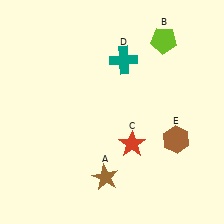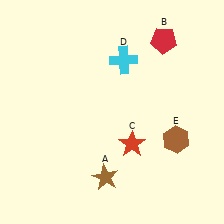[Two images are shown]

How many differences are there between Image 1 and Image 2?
There are 2 differences between the two images.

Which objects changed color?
B changed from lime to red. D changed from teal to cyan.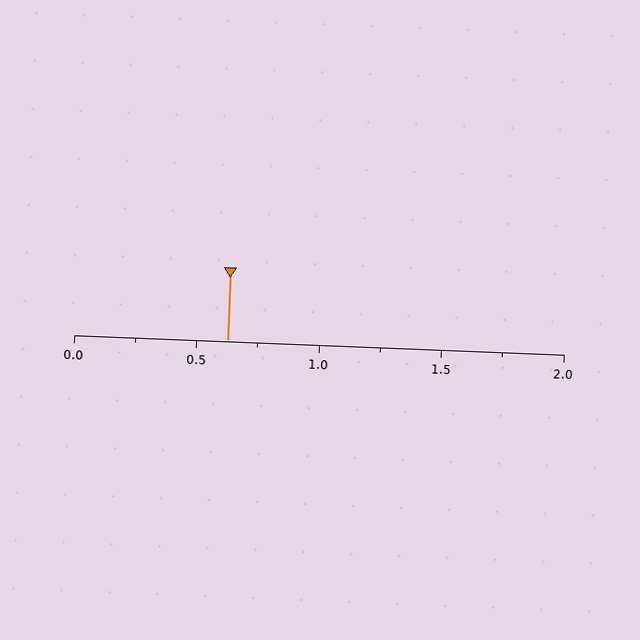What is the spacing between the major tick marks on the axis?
The major ticks are spaced 0.5 apart.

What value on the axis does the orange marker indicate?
The marker indicates approximately 0.62.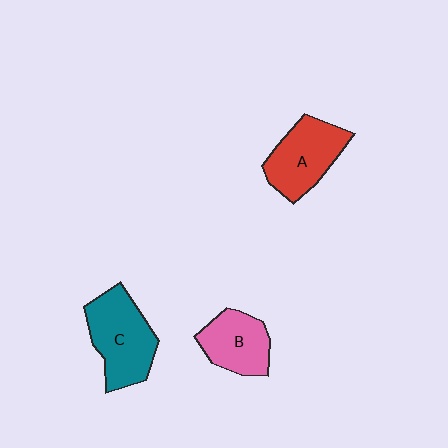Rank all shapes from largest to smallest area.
From largest to smallest: C (teal), A (red), B (pink).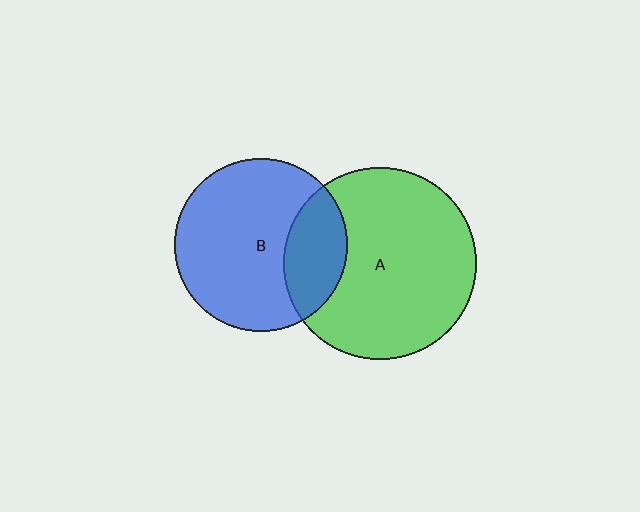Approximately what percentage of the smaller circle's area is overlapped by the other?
Approximately 25%.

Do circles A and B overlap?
Yes.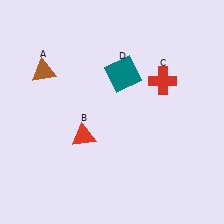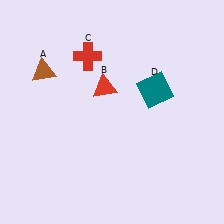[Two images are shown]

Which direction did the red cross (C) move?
The red cross (C) moved left.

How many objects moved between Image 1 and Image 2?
3 objects moved between the two images.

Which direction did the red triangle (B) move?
The red triangle (B) moved up.